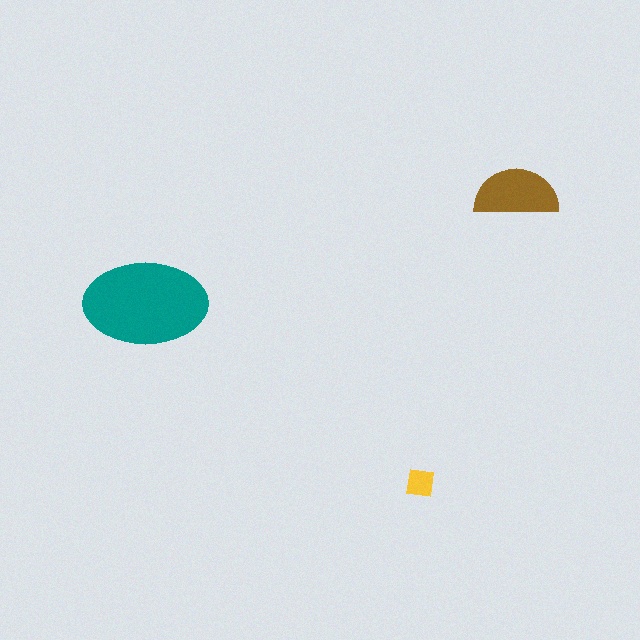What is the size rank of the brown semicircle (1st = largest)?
2nd.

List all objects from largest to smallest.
The teal ellipse, the brown semicircle, the yellow square.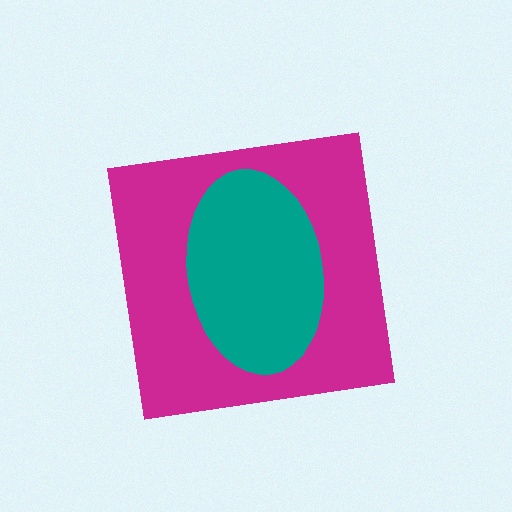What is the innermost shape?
The teal ellipse.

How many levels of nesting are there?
2.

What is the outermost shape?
The magenta square.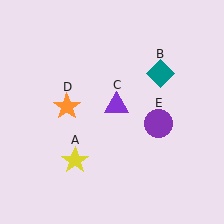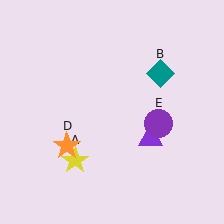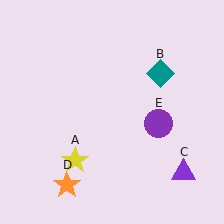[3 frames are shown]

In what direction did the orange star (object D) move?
The orange star (object D) moved down.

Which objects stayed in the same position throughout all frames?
Yellow star (object A) and teal diamond (object B) and purple circle (object E) remained stationary.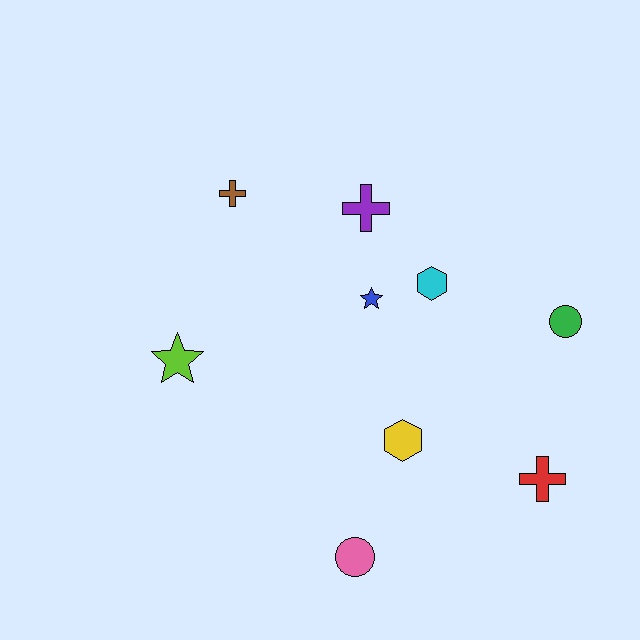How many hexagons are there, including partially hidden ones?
There are 2 hexagons.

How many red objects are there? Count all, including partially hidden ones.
There is 1 red object.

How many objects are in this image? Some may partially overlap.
There are 9 objects.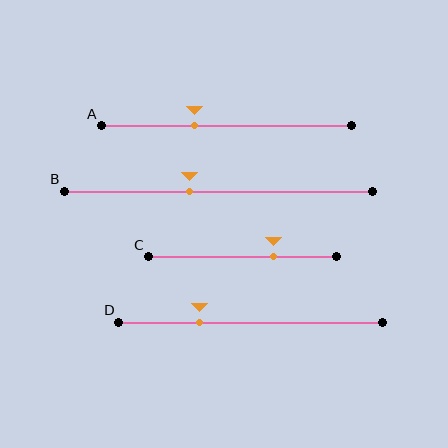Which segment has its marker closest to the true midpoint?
Segment B has its marker closest to the true midpoint.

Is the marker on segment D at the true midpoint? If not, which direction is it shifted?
No, the marker on segment D is shifted to the left by about 19% of the segment length.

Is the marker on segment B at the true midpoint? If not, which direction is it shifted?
No, the marker on segment B is shifted to the left by about 9% of the segment length.